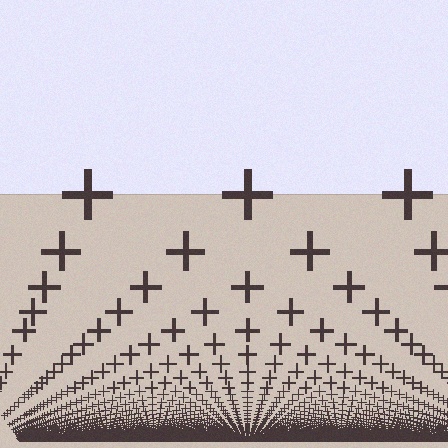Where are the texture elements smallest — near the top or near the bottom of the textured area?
Near the bottom.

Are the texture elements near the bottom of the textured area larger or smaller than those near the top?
Smaller. The gradient is inverted — elements near the bottom are smaller and denser.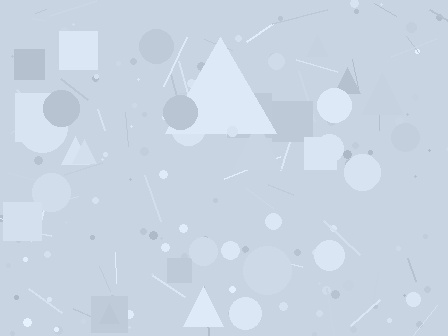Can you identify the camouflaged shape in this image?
The camouflaged shape is a triangle.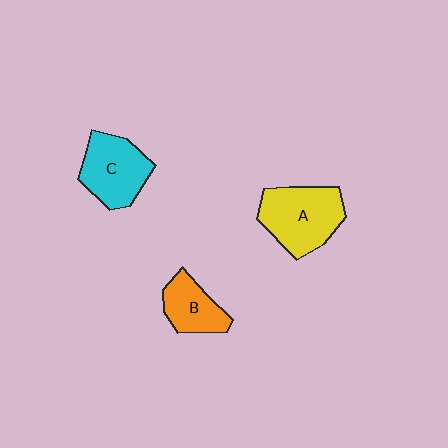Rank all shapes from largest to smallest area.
From largest to smallest: A (yellow), C (cyan), B (orange).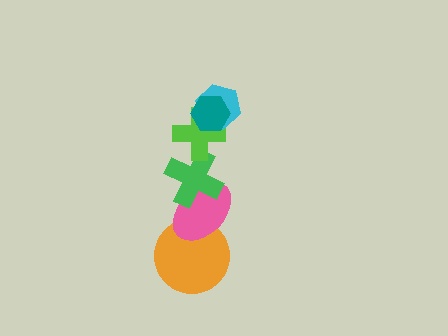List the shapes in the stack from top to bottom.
From top to bottom: the teal hexagon, the cyan hexagon, the lime cross, the green cross, the pink ellipse, the orange circle.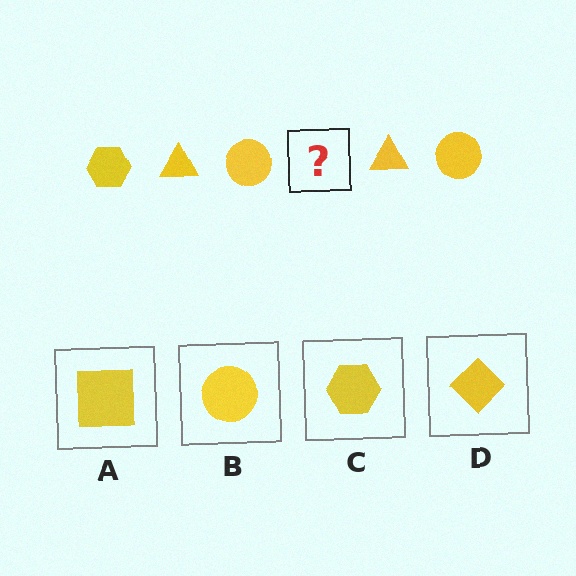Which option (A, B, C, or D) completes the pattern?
C.